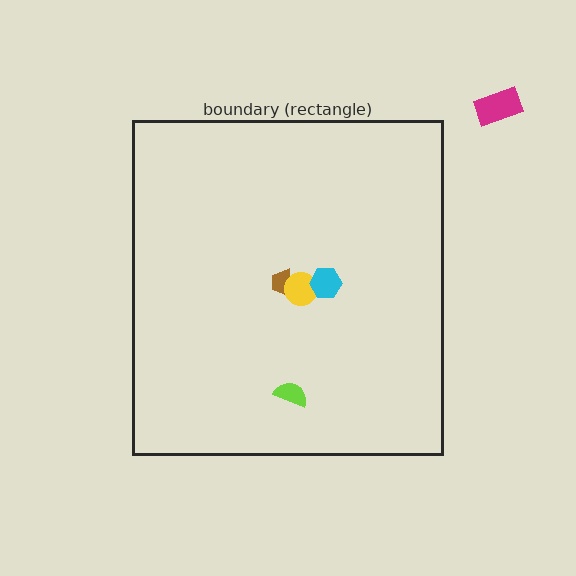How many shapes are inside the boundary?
4 inside, 1 outside.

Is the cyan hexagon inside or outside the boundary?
Inside.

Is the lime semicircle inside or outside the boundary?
Inside.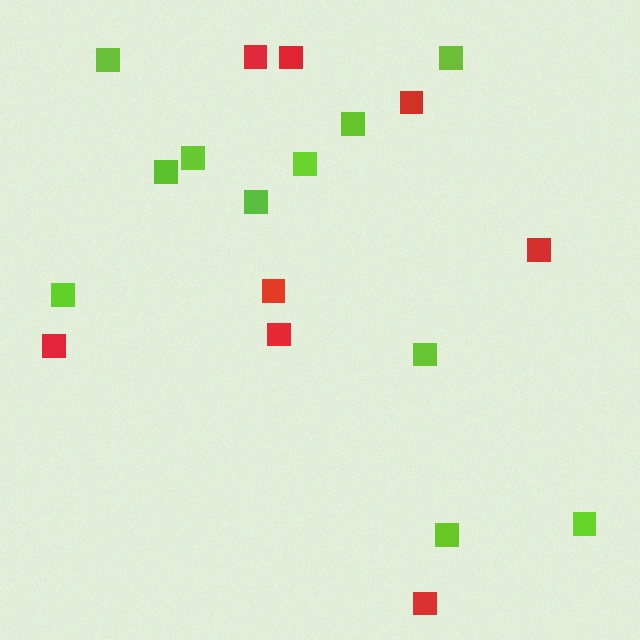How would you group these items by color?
There are 2 groups: one group of lime squares (11) and one group of red squares (8).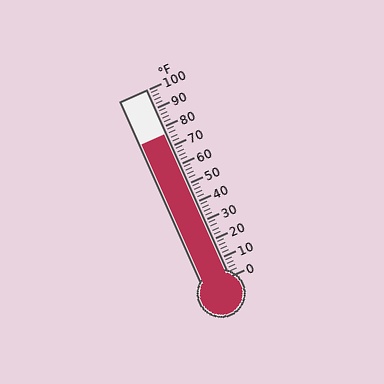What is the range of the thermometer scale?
The thermometer scale ranges from 0°F to 100°F.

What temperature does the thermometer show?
The thermometer shows approximately 76°F.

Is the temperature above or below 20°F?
The temperature is above 20°F.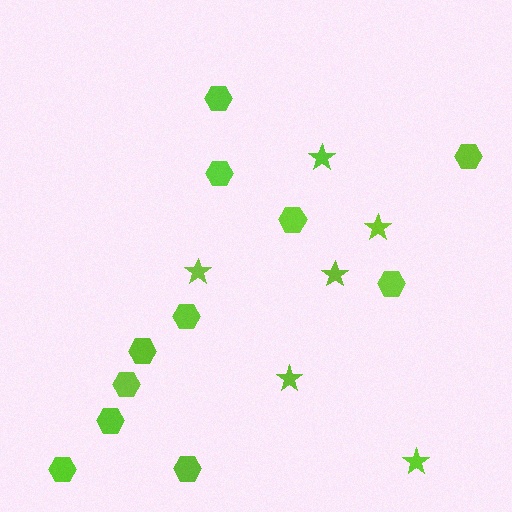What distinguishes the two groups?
There are 2 groups: one group of stars (6) and one group of hexagons (11).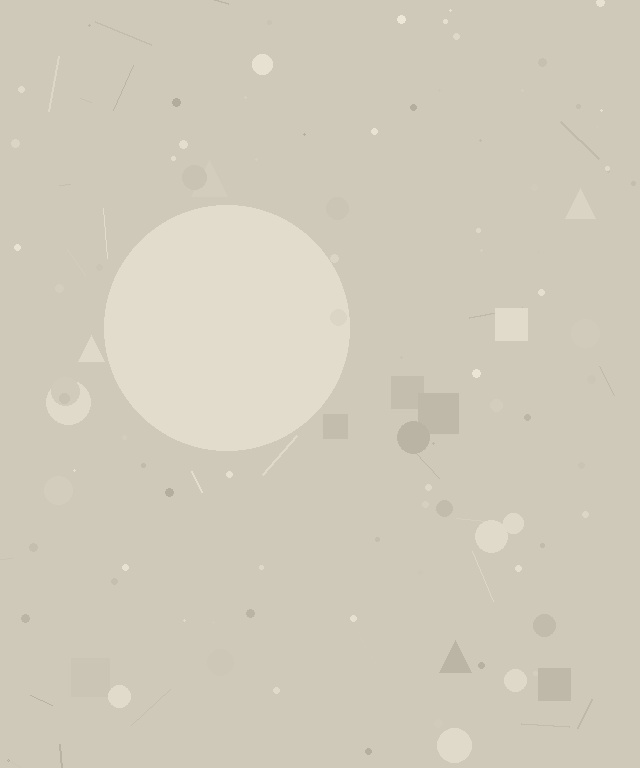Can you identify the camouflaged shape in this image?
The camouflaged shape is a circle.